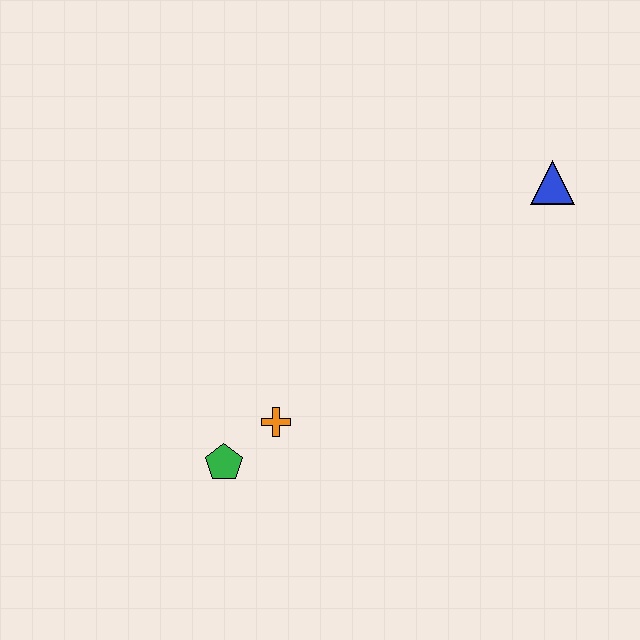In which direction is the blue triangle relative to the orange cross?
The blue triangle is to the right of the orange cross.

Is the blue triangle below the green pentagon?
No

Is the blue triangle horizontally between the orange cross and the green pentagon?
No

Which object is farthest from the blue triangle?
The green pentagon is farthest from the blue triangle.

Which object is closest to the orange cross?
The green pentagon is closest to the orange cross.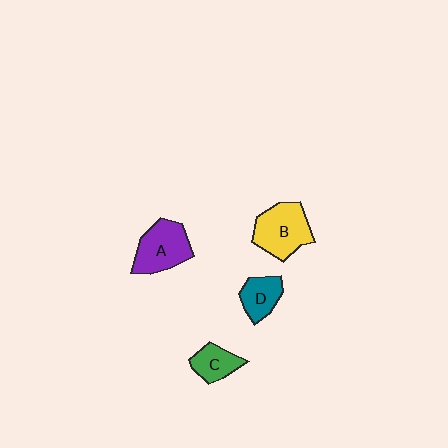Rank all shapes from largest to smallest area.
From largest to smallest: B (yellow), A (purple), D (teal), C (green).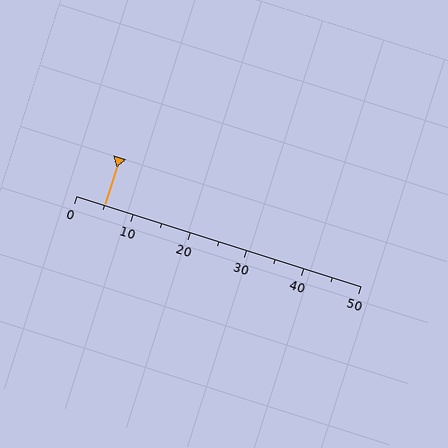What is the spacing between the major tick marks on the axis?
The major ticks are spaced 10 apart.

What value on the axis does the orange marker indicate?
The marker indicates approximately 5.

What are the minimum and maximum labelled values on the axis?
The axis runs from 0 to 50.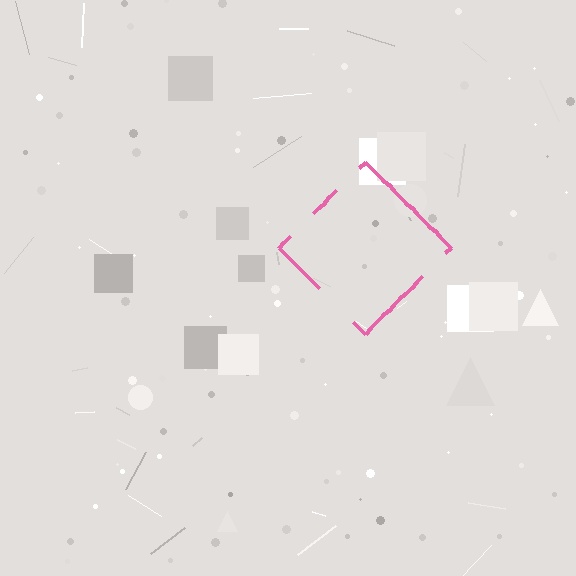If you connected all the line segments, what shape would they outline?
They would outline a diamond.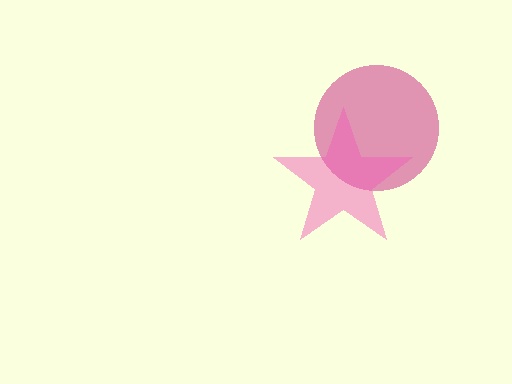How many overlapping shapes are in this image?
There are 2 overlapping shapes in the image.